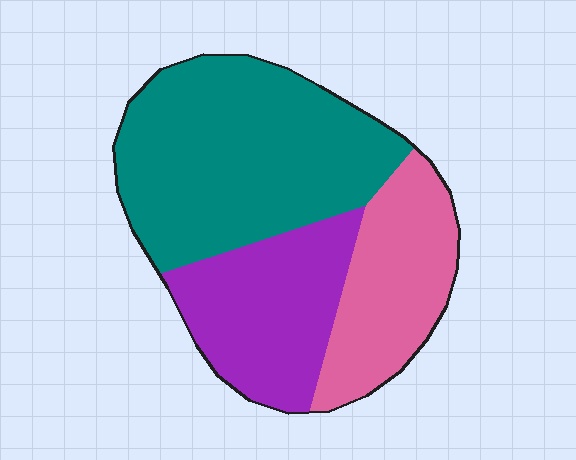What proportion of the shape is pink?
Pink covers about 25% of the shape.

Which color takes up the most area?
Teal, at roughly 50%.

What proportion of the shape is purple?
Purple covers 27% of the shape.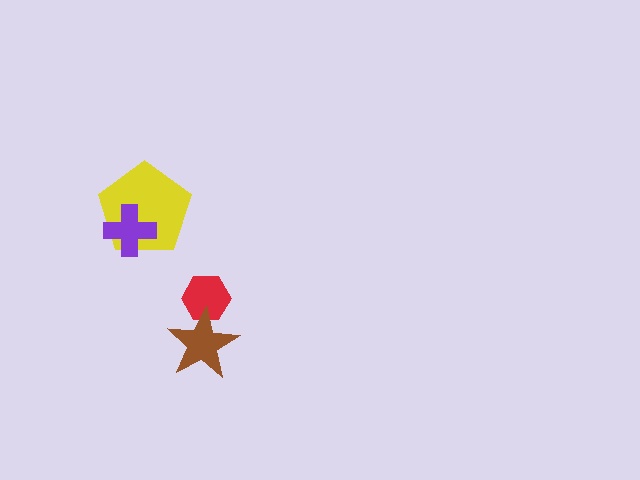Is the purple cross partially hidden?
No, no other shape covers it.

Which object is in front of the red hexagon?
The brown star is in front of the red hexagon.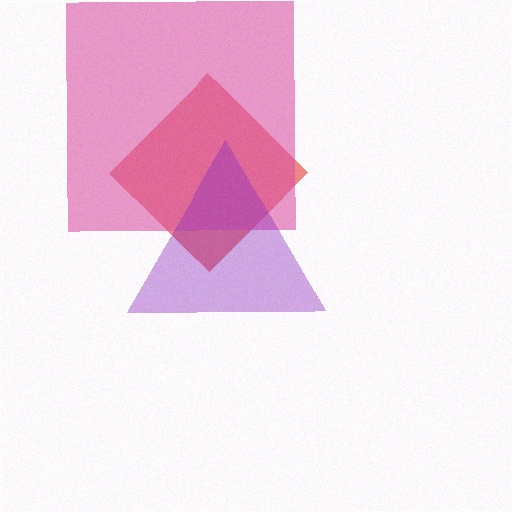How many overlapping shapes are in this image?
There are 3 overlapping shapes in the image.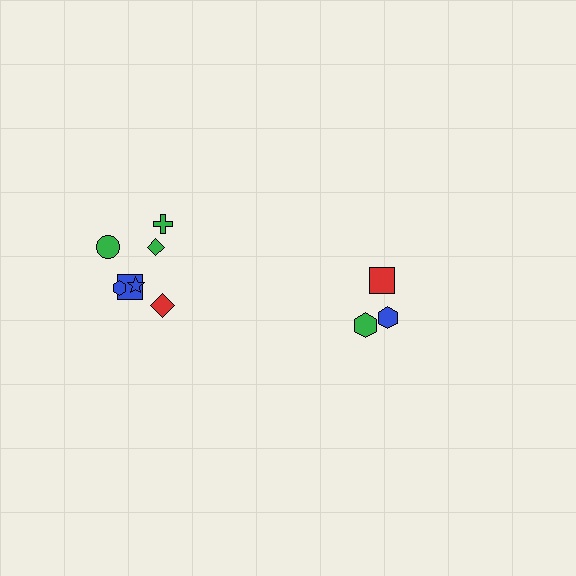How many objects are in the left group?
There are 7 objects.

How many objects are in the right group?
There are 3 objects.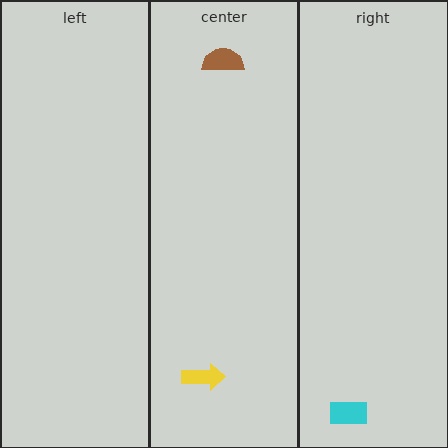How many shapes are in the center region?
2.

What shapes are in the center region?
The yellow arrow, the brown semicircle.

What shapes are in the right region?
The cyan rectangle.